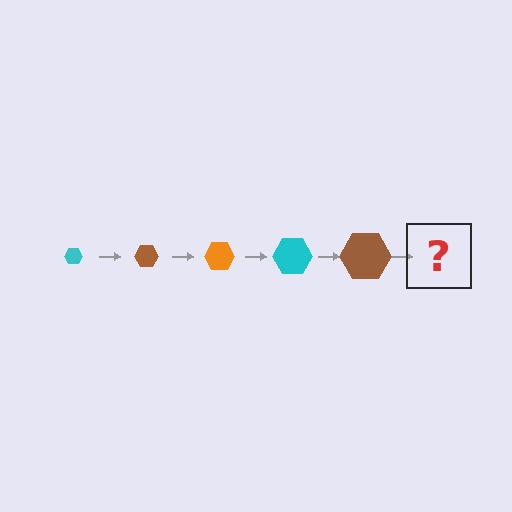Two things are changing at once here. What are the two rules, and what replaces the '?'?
The two rules are that the hexagon grows larger each step and the color cycles through cyan, brown, and orange. The '?' should be an orange hexagon, larger than the previous one.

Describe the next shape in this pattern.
It should be an orange hexagon, larger than the previous one.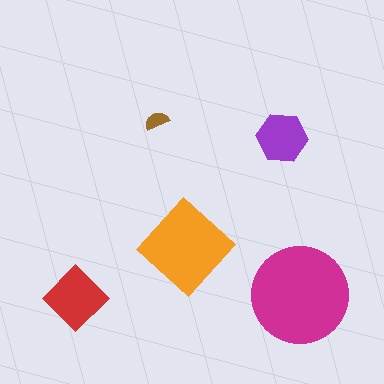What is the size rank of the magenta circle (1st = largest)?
1st.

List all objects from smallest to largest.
The brown semicircle, the purple hexagon, the red diamond, the orange diamond, the magenta circle.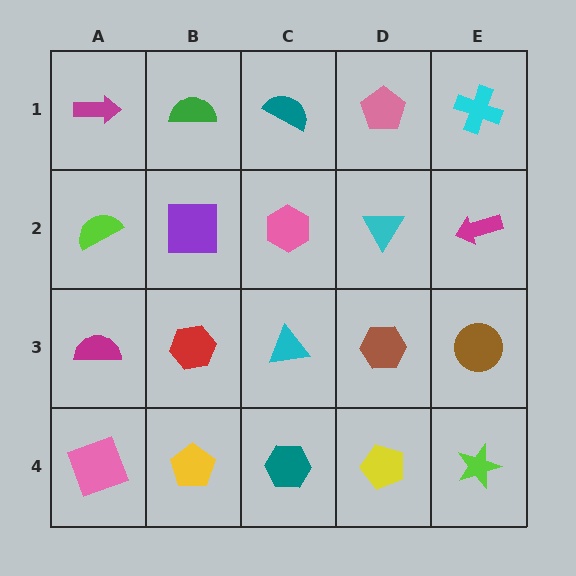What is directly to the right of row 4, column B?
A teal hexagon.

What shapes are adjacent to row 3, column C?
A pink hexagon (row 2, column C), a teal hexagon (row 4, column C), a red hexagon (row 3, column B), a brown hexagon (row 3, column D).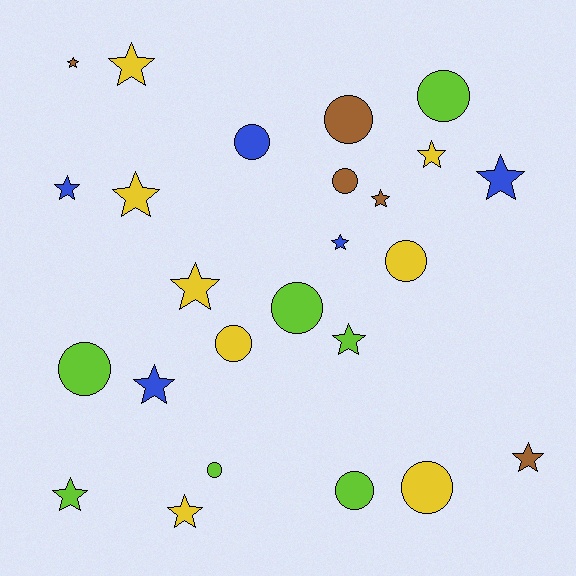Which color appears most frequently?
Yellow, with 8 objects.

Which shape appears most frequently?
Star, with 14 objects.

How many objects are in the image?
There are 25 objects.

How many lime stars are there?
There are 2 lime stars.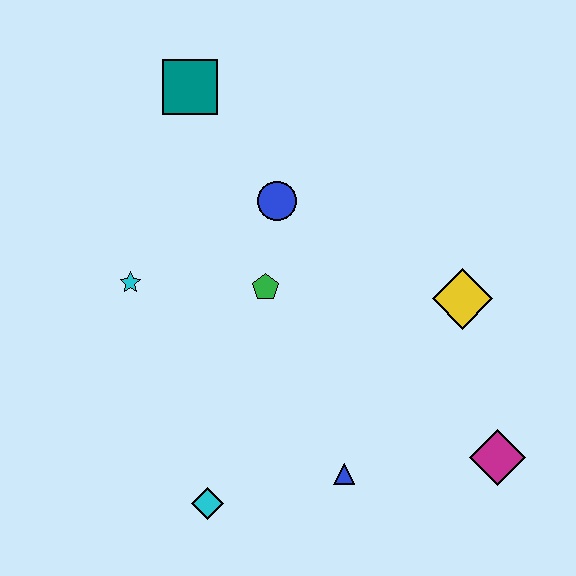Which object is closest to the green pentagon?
The blue circle is closest to the green pentagon.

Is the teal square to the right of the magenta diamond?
No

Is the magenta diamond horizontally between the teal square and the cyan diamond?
No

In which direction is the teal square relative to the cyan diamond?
The teal square is above the cyan diamond.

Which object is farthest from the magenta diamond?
The teal square is farthest from the magenta diamond.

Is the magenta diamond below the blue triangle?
No